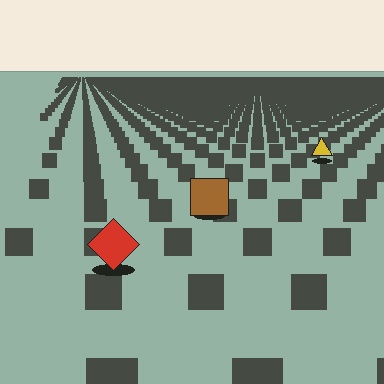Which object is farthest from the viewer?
The yellow triangle is farthest from the viewer. It appears smaller and the ground texture around it is denser.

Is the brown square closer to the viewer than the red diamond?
No. The red diamond is closer — you can tell from the texture gradient: the ground texture is coarser near it.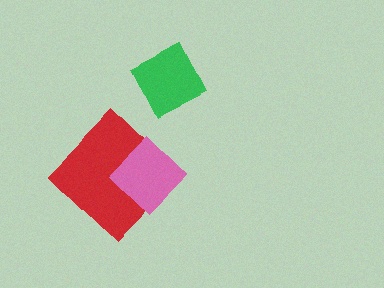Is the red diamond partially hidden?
Yes, it is partially covered by another shape.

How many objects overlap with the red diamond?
1 object overlaps with the red diamond.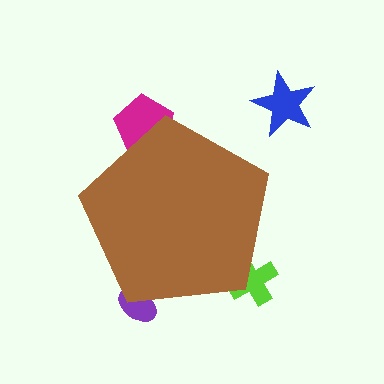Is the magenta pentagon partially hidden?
Yes, the magenta pentagon is partially hidden behind the brown pentagon.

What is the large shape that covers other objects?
A brown pentagon.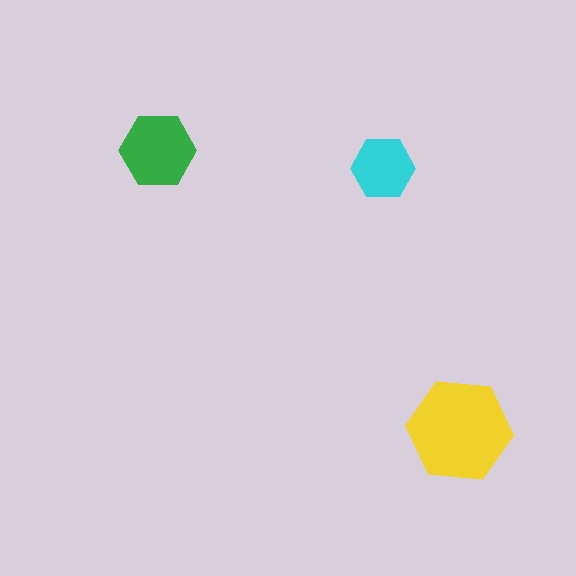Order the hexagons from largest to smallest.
the yellow one, the green one, the cyan one.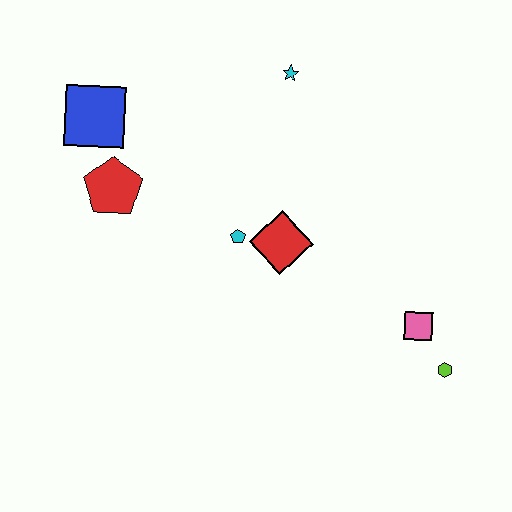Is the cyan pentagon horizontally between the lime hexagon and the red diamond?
No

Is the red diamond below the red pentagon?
Yes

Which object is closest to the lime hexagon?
The pink square is closest to the lime hexagon.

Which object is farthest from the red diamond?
The blue square is farthest from the red diamond.